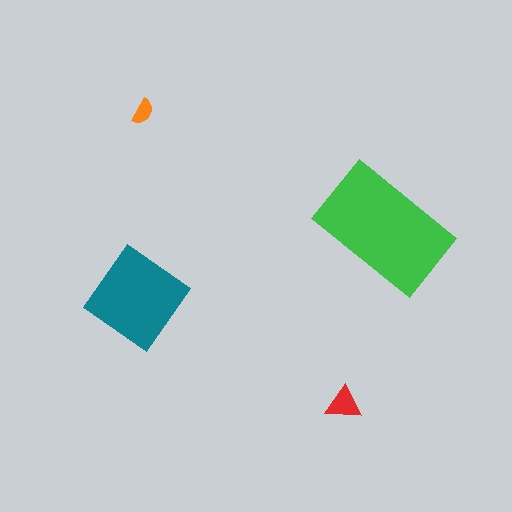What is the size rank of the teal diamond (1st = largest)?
2nd.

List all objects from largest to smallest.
The green rectangle, the teal diamond, the red triangle, the orange semicircle.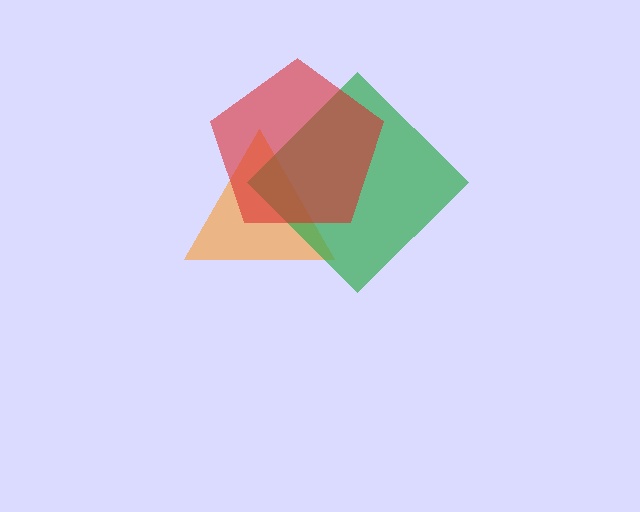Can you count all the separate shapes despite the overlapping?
Yes, there are 3 separate shapes.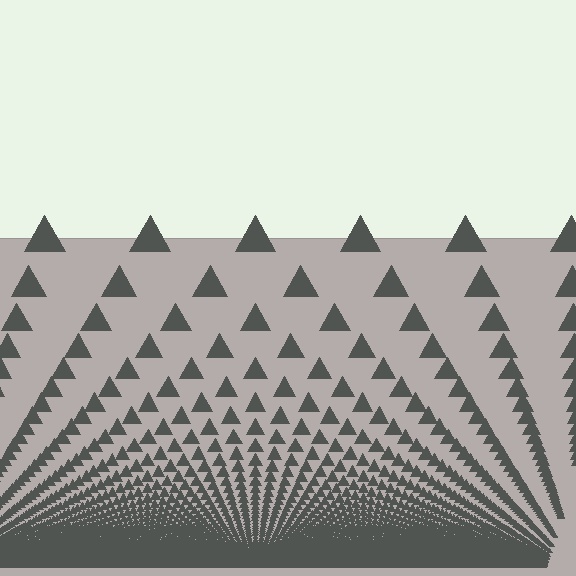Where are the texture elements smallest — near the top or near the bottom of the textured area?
Near the bottom.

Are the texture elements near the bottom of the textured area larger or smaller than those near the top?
Smaller. The gradient is inverted — elements near the bottom are smaller and denser.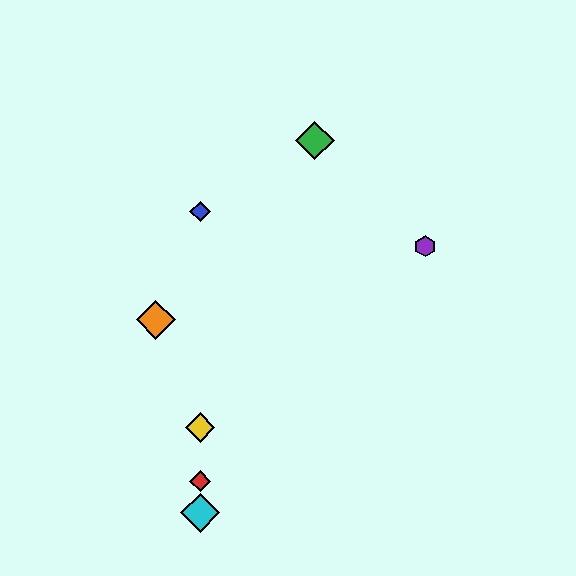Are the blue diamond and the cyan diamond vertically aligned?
Yes, both are at x≈200.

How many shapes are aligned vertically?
4 shapes (the red diamond, the blue diamond, the yellow diamond, the cyan diamond) are aligned vertically.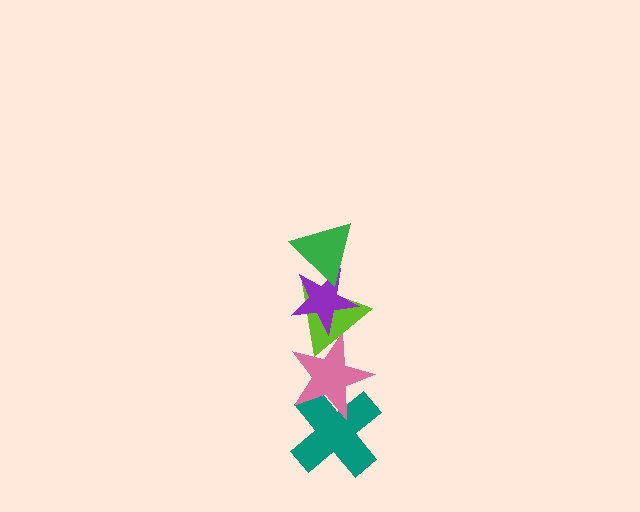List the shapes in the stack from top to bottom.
From top to bottom: the green triangle, the purple star, the lime triangle, the pink star, the teal cross.